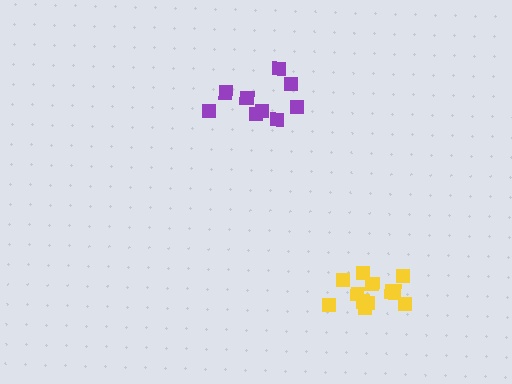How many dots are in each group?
Group 1: 12 dots, Group 2: 9 dots (21 total).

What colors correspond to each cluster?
The clusters are colored: yellow, purple.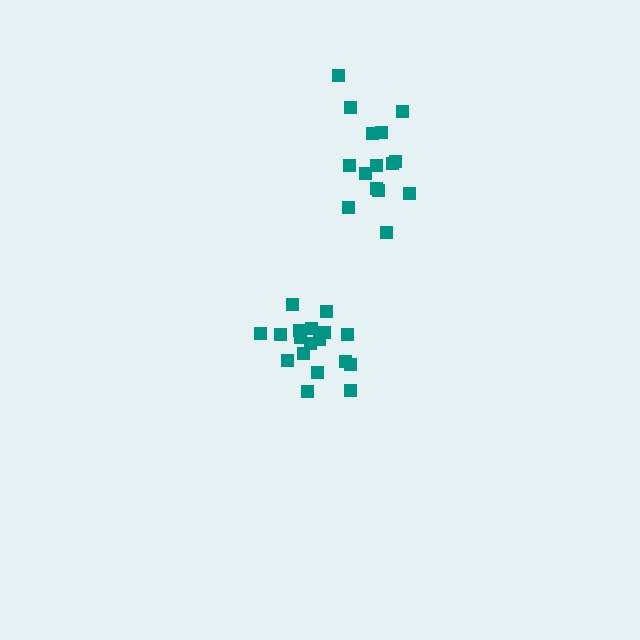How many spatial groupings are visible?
There are 2 spatial groupings.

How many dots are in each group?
Group 1: 18 dots, Group 2: 15 dots (33 total).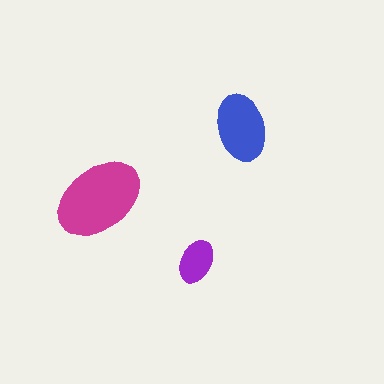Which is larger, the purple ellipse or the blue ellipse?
The blue one.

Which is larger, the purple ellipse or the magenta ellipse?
The magenta one.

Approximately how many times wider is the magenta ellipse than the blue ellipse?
About 1.5 times wider.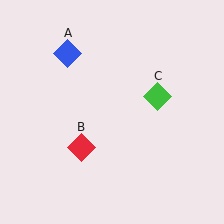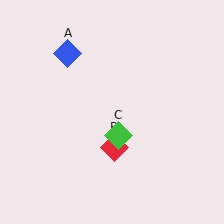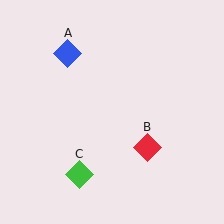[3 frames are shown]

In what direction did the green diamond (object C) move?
The green diamond (object C) moved down and to the left.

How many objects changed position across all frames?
2 objects changed position: red diamond (object B), green diamond (object C).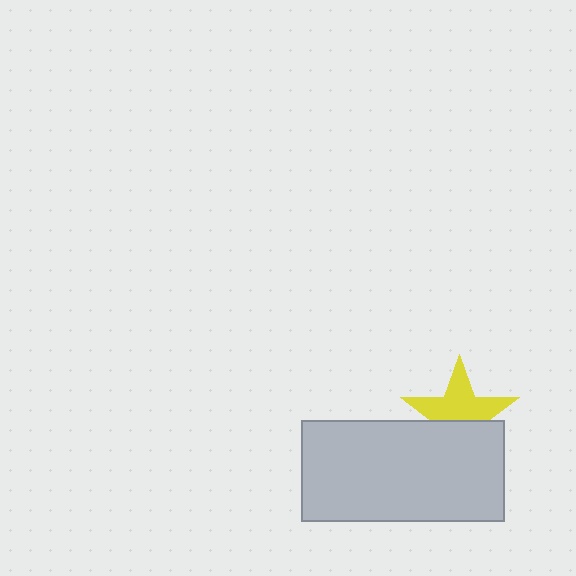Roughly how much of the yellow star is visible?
About half of it is visible (roughly 57%).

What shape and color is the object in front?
The object in front is a light gray rectangle.